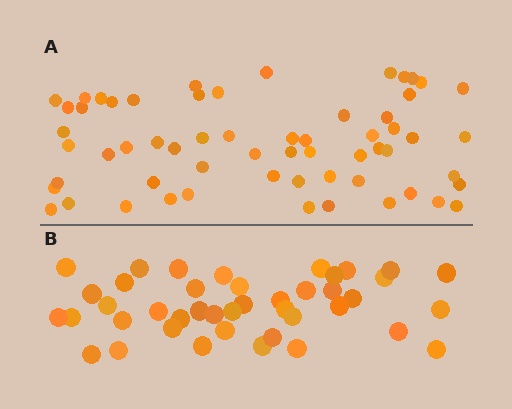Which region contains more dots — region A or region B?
Region A (the top region) has more dots.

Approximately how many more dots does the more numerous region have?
Region A has approximately 20 more dots than region B.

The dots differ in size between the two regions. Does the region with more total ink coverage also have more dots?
No. Region B has more total ink coverage because its dots are larger, but region A actually contains more individual dots. Total area can be misleading — the number of items is what matters here.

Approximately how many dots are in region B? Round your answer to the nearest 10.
About 40 dots. (The exact count is 42, which rounds to 40.)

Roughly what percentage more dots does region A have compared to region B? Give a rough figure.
About 45% more.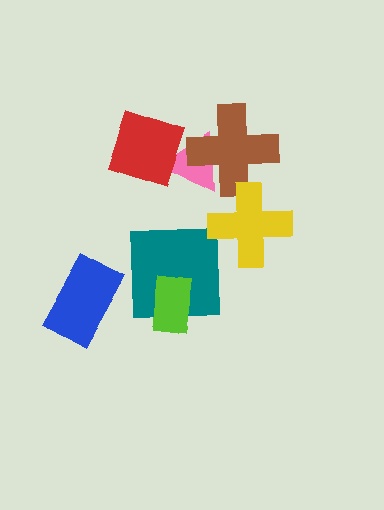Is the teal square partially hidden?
Yes, it is partially covered by another shape.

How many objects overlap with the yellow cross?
1 object overlaps with the yellow cross.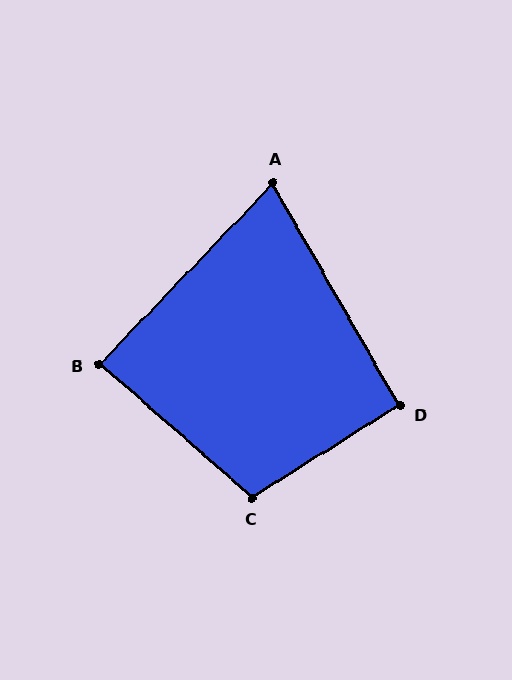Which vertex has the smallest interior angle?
A, at approximately 73 degrees.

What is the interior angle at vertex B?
Approximately 88 degrees (approximately right).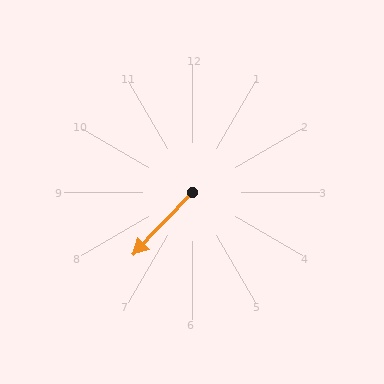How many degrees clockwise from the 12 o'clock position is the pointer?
Approximately 223 degrees.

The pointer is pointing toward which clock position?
Roughly 7 o'clock.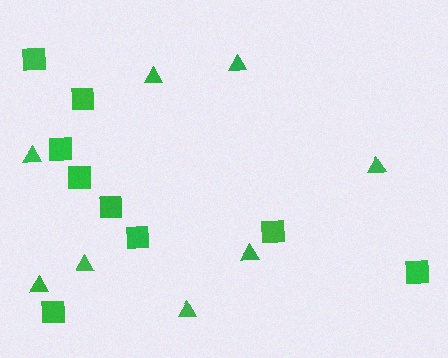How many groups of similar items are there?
There are 2 groups: one group of triangles (8) and one group of squares (9).